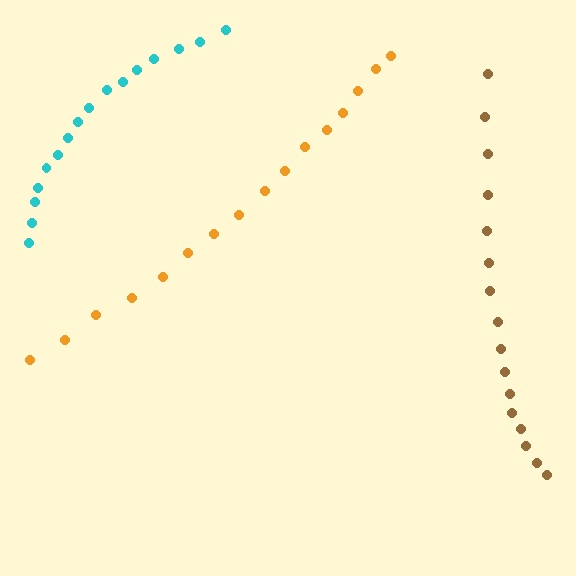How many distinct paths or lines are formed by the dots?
There are 3 distinct paths.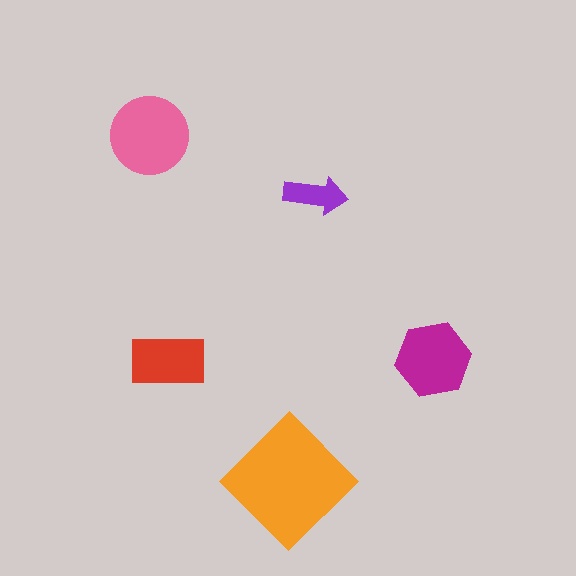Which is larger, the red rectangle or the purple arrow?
The red rectangle.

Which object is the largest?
The orange diamond.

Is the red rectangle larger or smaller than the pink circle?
Smaller.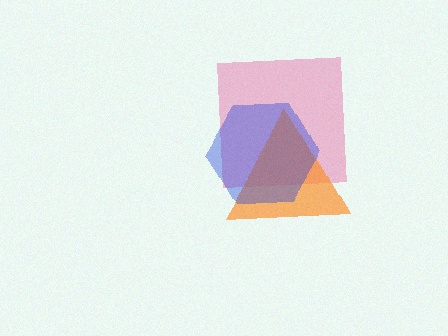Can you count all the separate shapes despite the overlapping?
Yes, there are 3 separate shapes.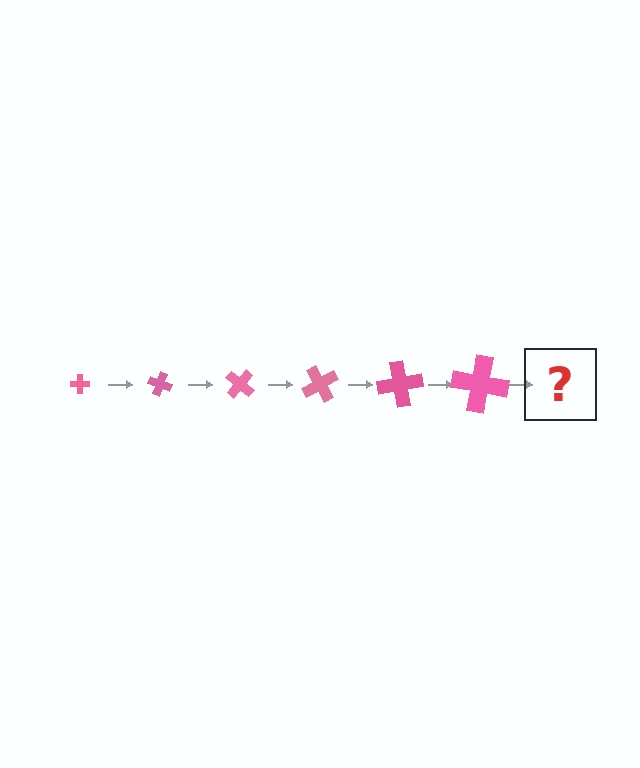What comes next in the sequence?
The next element should be a cross, larger than the previous one and rotated 120 degrees from the start.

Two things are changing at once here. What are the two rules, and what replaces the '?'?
The two rules are that the cross grows larger each step and it rotates 20 degrees each step. The '?' should be a cross, larger than the previous one and rotated 120 degrees from the start.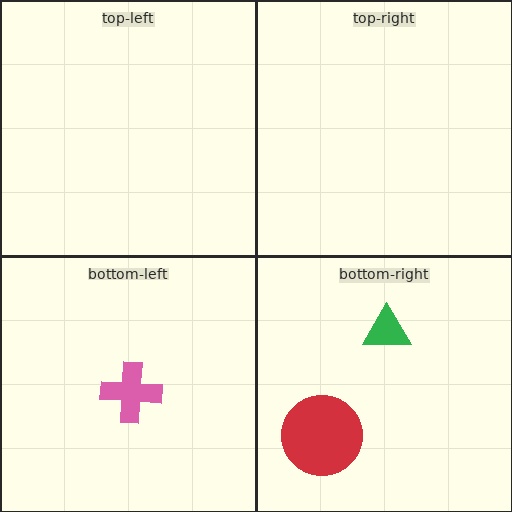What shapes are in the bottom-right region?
The red circle, the green triangle.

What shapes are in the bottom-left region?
The pink cross.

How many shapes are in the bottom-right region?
2.